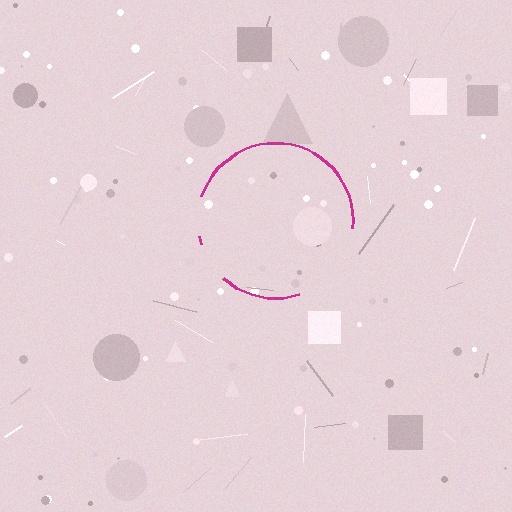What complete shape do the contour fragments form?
The contour fragments form a circle.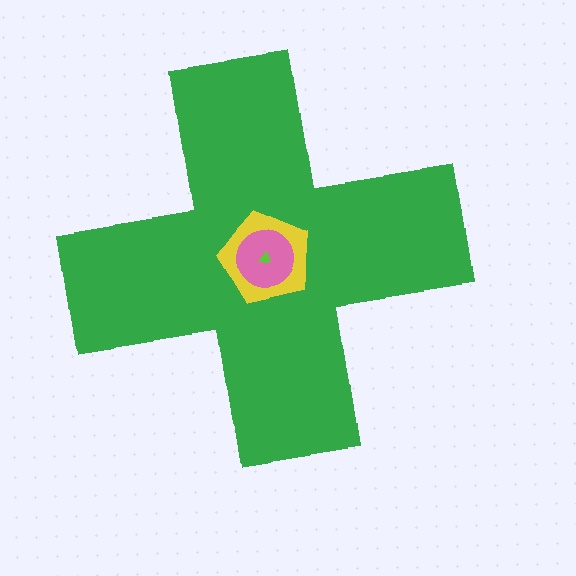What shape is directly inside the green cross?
The yellow pentagon.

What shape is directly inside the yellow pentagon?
The pink circle.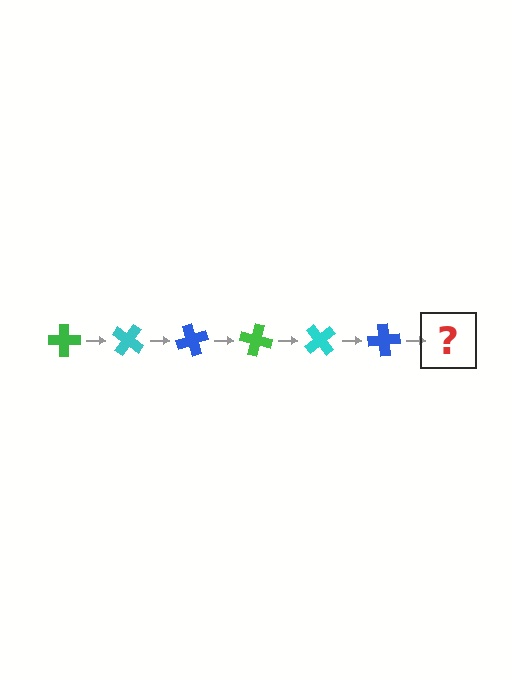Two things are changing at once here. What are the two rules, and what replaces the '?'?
The two rules are that it rotates 35 degrees each step and the color cycles through green, cyan, and blue. The '?' should be a green cross, rotated 210 degrees from the start.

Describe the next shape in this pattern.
It should be a green cross, rotated 210 degrees from the start.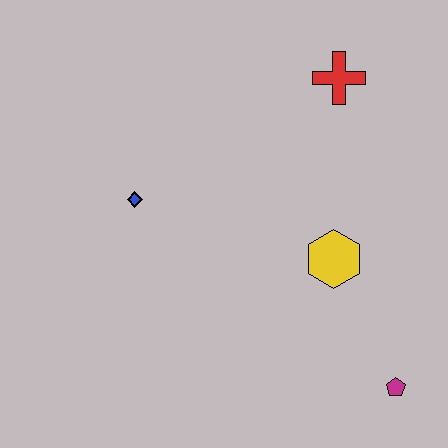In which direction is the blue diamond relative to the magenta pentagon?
The blue diamond is to the left of the magenta pentagon.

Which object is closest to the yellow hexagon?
The magenta pentagon is closest to the yellow hexagon.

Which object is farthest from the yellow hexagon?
The blue diamond is farthest from the yellow hexagon.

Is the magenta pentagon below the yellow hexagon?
Yes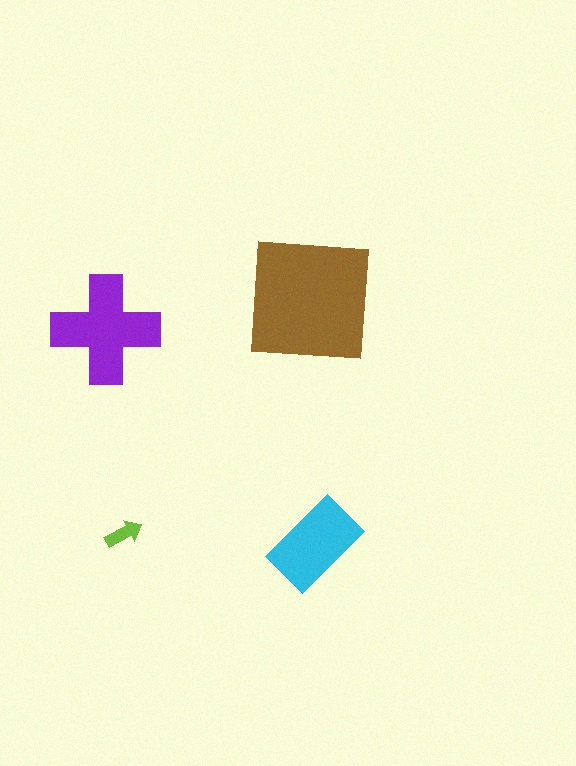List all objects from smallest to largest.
The lime arrow, the cyan rectangle, the purple cross, the brown square.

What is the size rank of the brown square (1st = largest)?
1st.